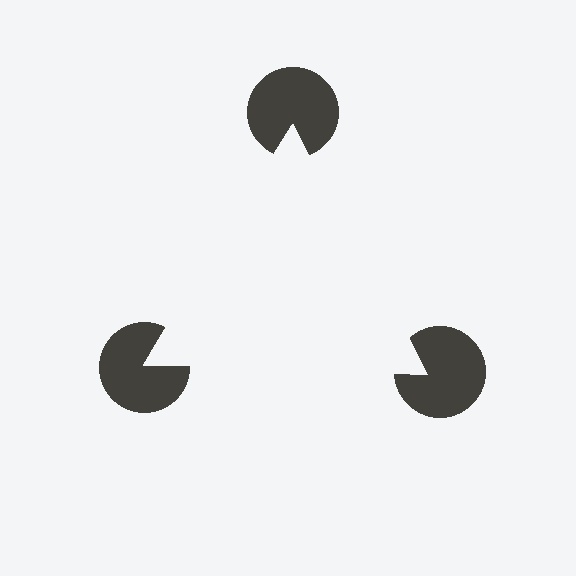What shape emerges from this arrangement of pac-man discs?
An illusory triangle — its edges are inferred from the aligned wedge cuts in the pac-man discs, not physically drawn.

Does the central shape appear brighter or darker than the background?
It typically appears slightly brighter than the background, even though no actual brightness change is drawn.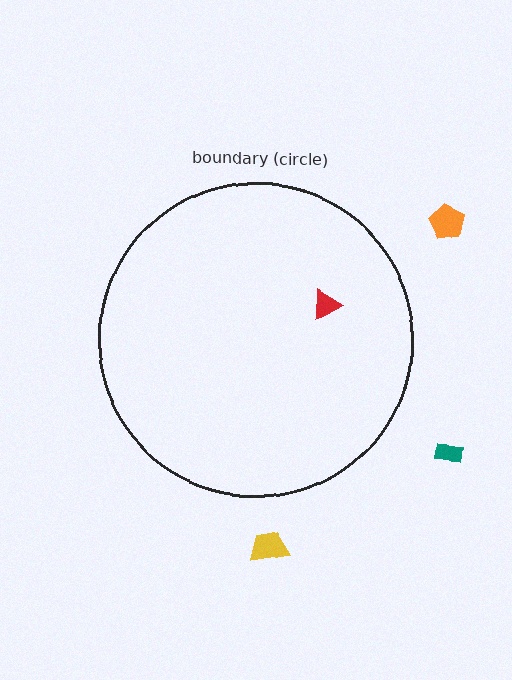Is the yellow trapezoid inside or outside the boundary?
Outside.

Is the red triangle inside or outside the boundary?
Inside.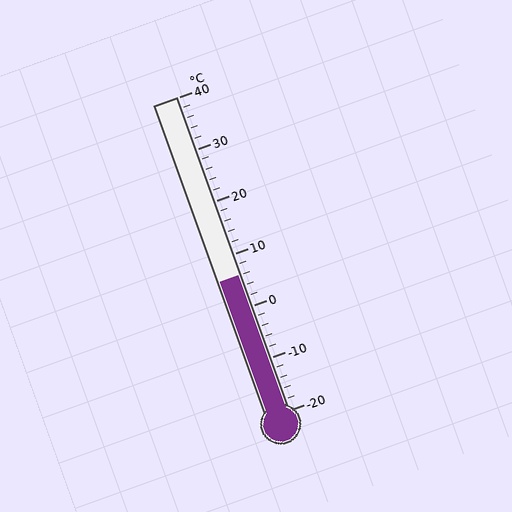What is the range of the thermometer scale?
The thermometer scale ranges from -20°C to 40°C.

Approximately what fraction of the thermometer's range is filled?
The thermometer is filled to approximately 45% of its range.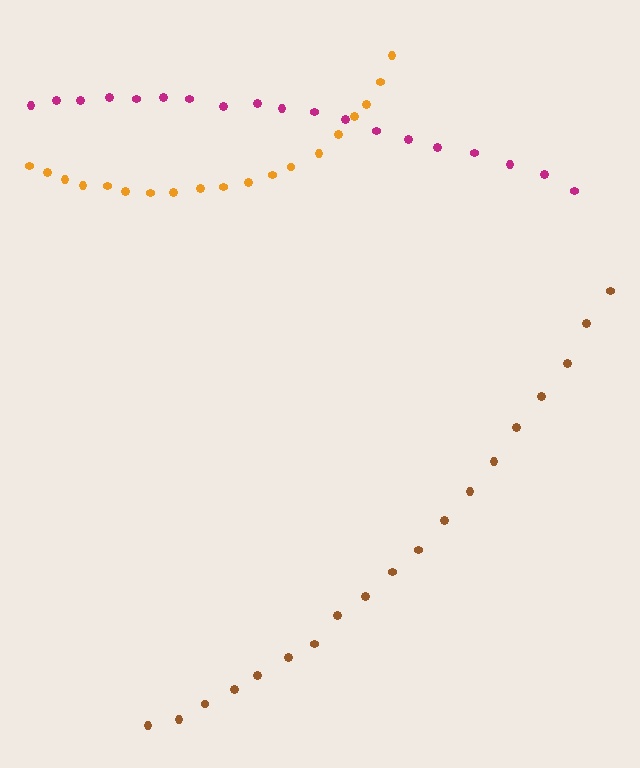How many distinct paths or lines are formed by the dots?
There are 3 distinct paths.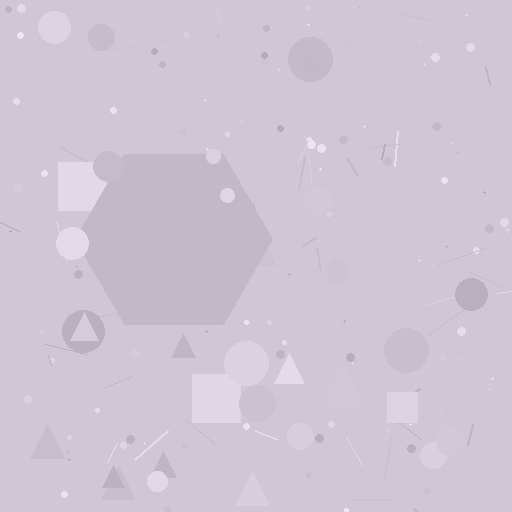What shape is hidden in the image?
A hexagon is hidden in the image.